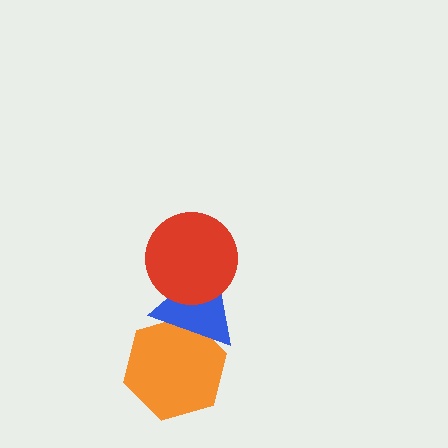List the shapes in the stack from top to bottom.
From top to bottom: the red circle, the blue triangle, the orange hexagon.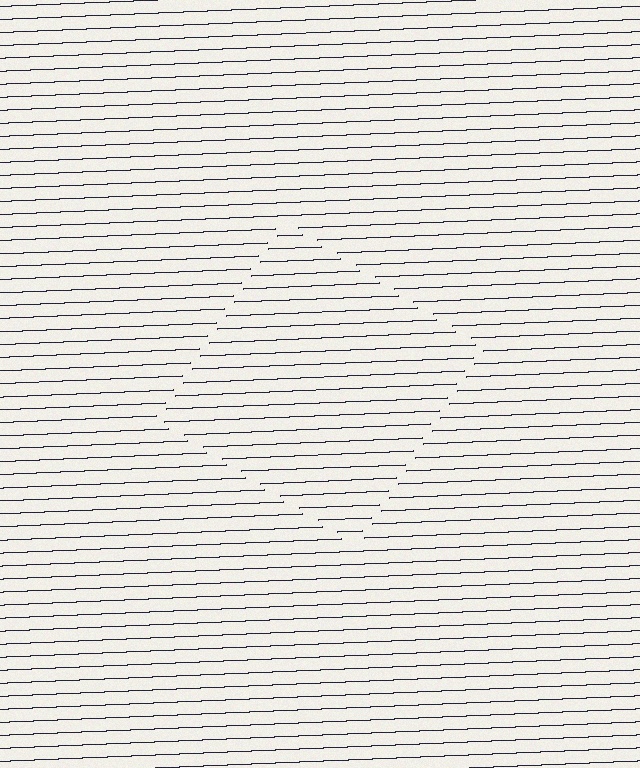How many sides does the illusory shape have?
4 sides — the line-ends trace a square.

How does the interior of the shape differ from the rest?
The interior of the shape contains the same grating, shifted by half a period — the contour is defined by the phase discontinuity where line-ends from the inner and outer gratings abut.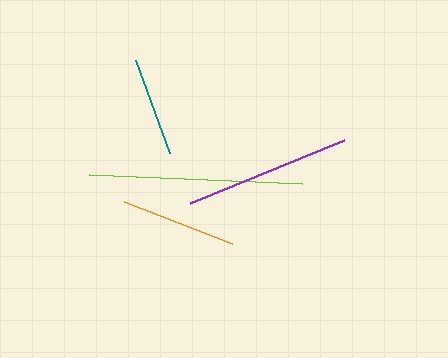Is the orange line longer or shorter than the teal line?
The orange line is longer than the teal line.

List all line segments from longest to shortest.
From longest to shortest: lime, purple, orange, teal.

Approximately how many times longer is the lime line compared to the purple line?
The lime line is approximately 1.3 times the length of the purple line.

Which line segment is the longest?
The lime line is the longest at approximately 213 pixels.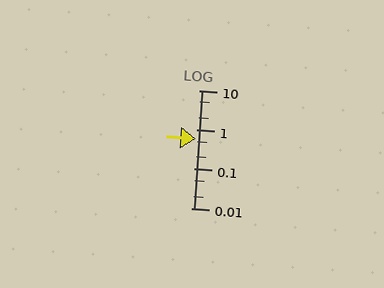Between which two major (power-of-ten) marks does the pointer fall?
The pointer is between 0.1 and 1.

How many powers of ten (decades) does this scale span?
The scale spans 3 decades, from 0.01 to 10.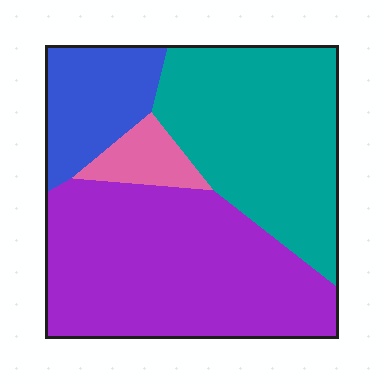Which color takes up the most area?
Purple, at roughly 45%.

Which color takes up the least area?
Pink, at roughly 5%.